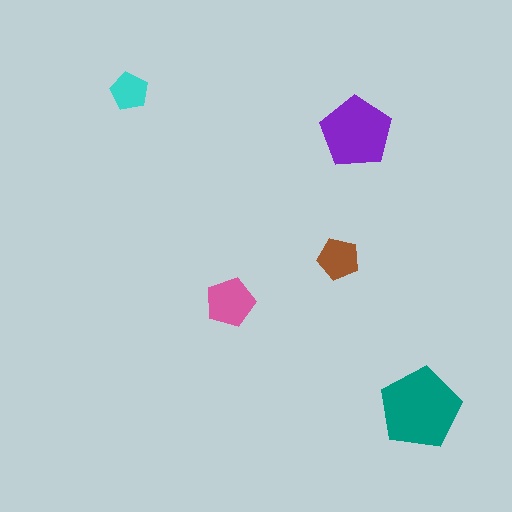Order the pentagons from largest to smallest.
the teal one, the purple one, the pink one, the brown one, the cyan one.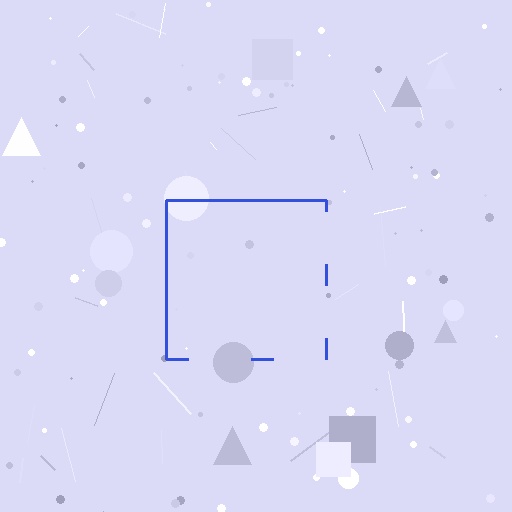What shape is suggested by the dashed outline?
The dashed outline suggests a square.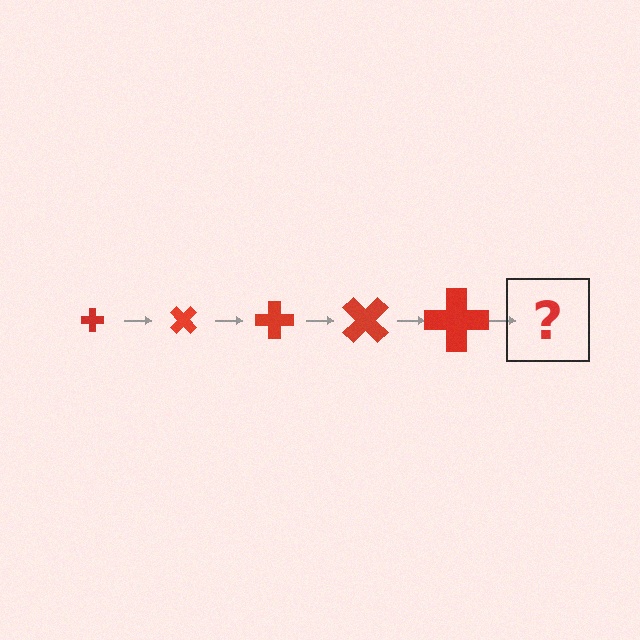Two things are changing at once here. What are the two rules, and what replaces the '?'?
The two rules are that the cross grows larger each step and it rotates 45 degrees each step. The '?' should be a cross, larger than the previous one and rotated 225 degrees from the start.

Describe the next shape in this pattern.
It should be a cross, larger than the previous one and rotated 225 degrees from the start.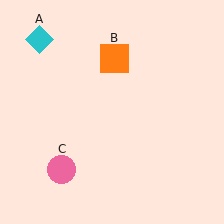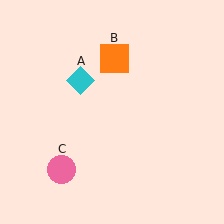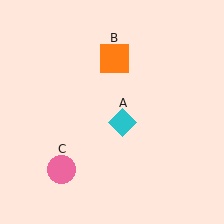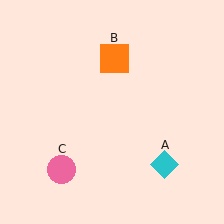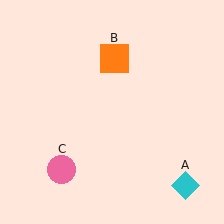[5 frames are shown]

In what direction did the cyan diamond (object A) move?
The cyan diamond (object A) moved down and to the right.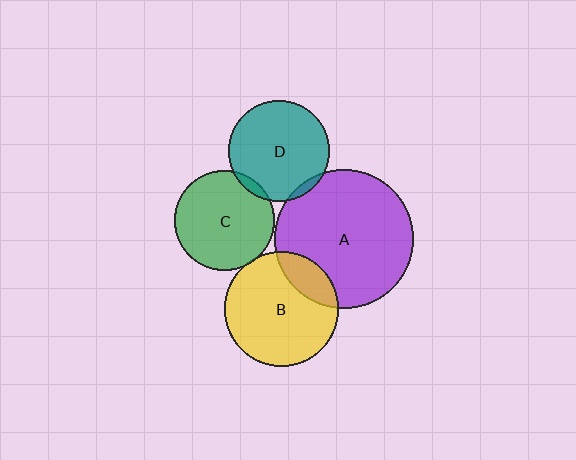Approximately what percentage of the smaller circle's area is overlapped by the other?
Approximately 5%.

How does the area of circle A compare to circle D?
Approximately 1.9 times.